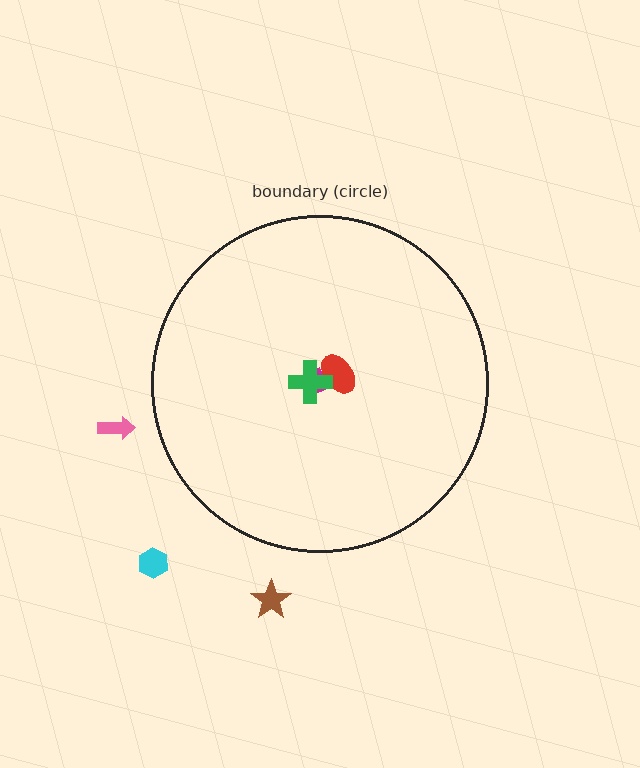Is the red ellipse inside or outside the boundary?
Inside.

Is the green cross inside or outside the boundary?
Inside.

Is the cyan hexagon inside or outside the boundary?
Outside.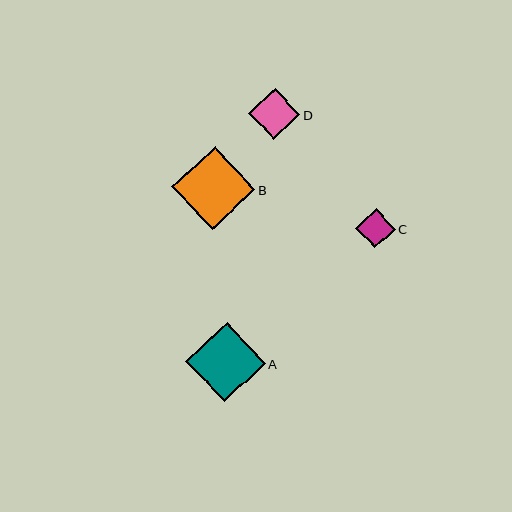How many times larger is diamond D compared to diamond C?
Diamond D is approximately 1.3 times the size of diamond C.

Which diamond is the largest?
Diamond B is the largest with a size of approximately 83 pixels.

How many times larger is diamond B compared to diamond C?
Diamond B is approximately 2.1 times the size of diamond C.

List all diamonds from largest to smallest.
From largest to smallest: B, A, D, C.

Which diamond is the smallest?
Diamond C is the smallest with a size of approximately 40 pixels.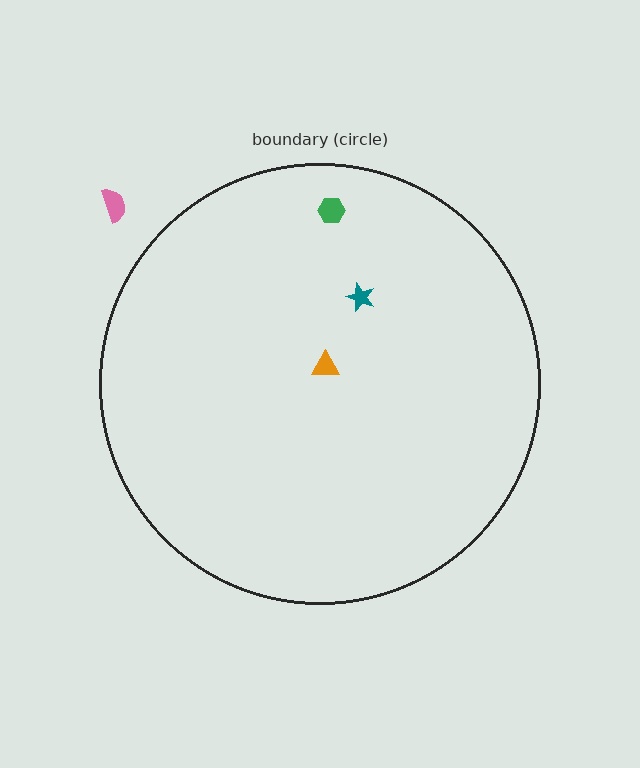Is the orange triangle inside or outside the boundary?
Inside.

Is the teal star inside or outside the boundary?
Inside.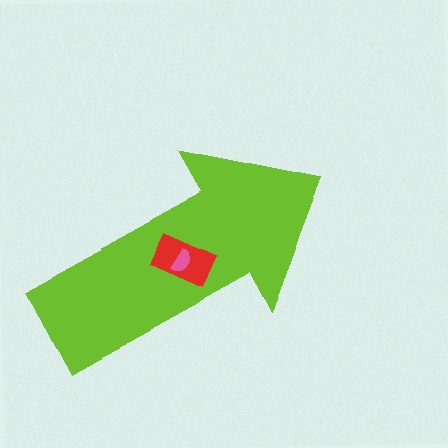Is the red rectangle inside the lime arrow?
Yes.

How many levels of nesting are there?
3.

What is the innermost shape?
The pink semicircle.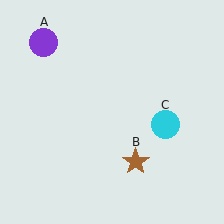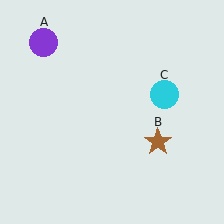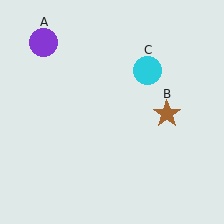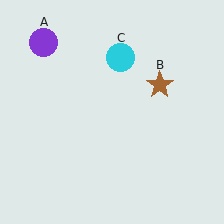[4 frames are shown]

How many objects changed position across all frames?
2 objects changed position: brown star (object B), cyan circle (object C).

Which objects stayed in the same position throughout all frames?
Purple circle (object A) remained stationary.